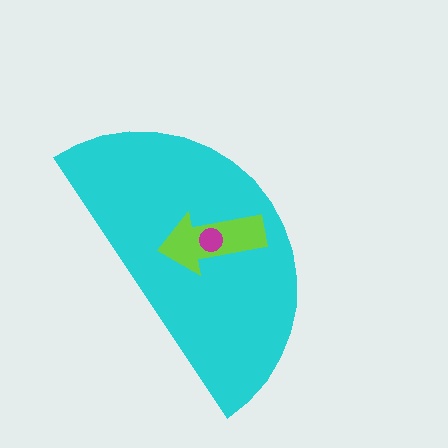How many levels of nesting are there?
3.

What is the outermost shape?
The cyan semicircle.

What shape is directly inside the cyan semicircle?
The lime arrow.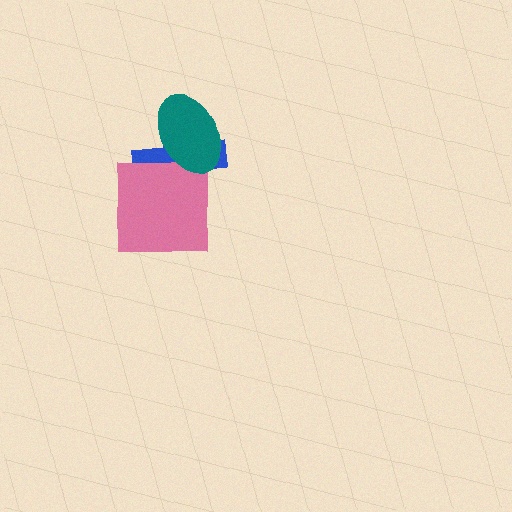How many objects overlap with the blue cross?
2 objects overlap with the blue cross.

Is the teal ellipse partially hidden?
No, no other shape covers it.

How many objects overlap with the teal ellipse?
2 objects overlap with the teal ellipse.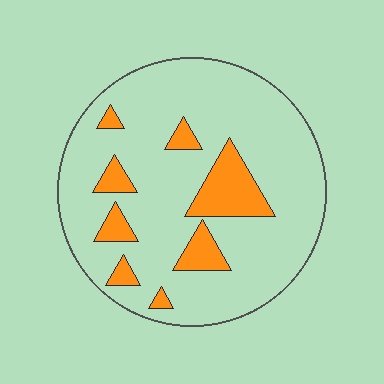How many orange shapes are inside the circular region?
8.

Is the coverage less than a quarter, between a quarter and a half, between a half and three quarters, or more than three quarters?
Less than a quarter.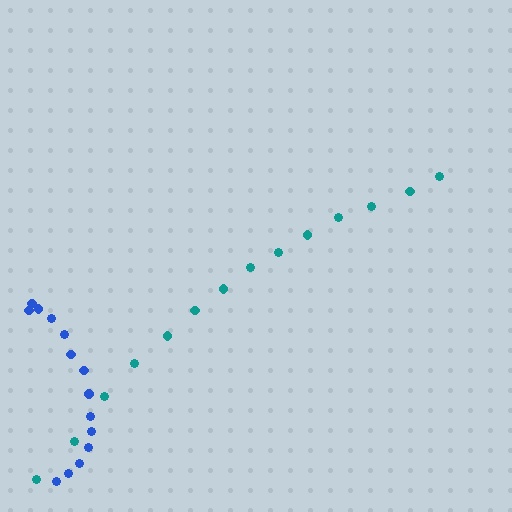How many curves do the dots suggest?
There are 2 distinct paths.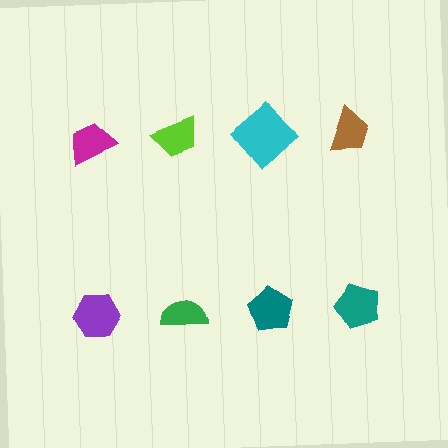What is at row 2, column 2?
A green semicircle.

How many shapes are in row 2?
4 shapes.